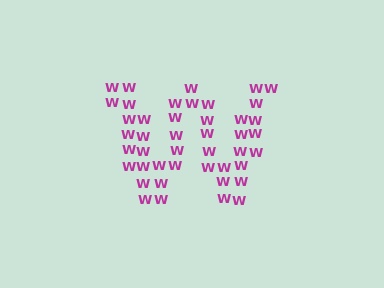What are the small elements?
The small elements are letter W's.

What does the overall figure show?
The overall figure shows the letter W.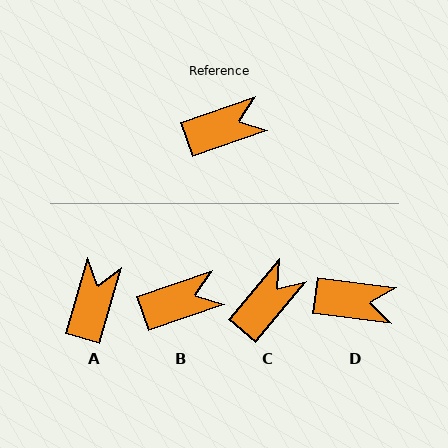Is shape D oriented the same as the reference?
No, it is off by about 26 degrees.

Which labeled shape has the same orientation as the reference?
B.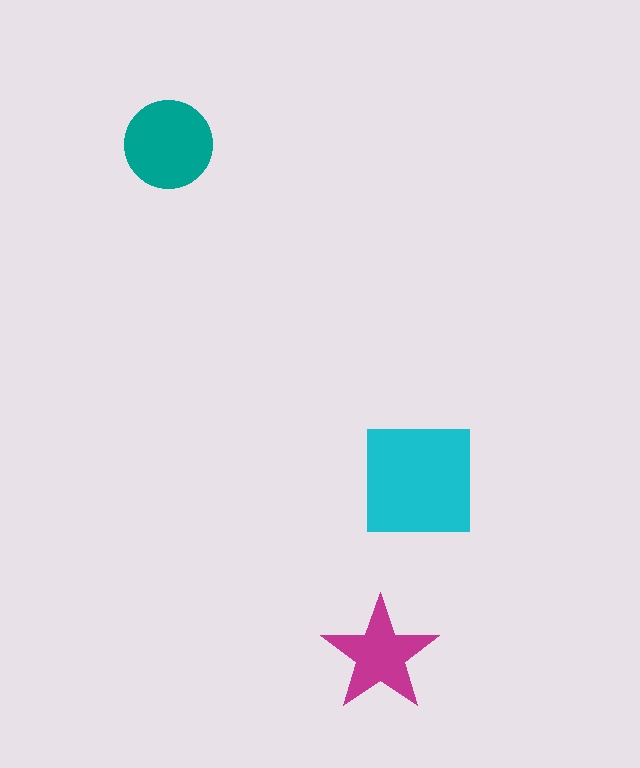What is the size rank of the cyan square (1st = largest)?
1st.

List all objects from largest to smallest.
The cyan square, the teal circle, the magenta star.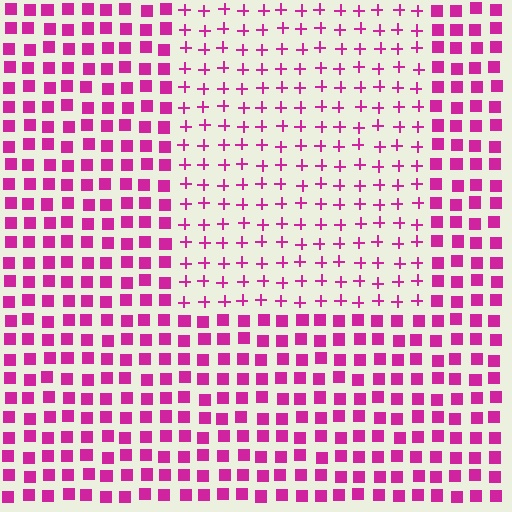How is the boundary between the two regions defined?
The boundary is defined by a change in element shape: plus signs inside vs. squares outside. All elements share the same color and spacing.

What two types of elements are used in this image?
The image uses plus signs inside the rectangle region and squares outside it.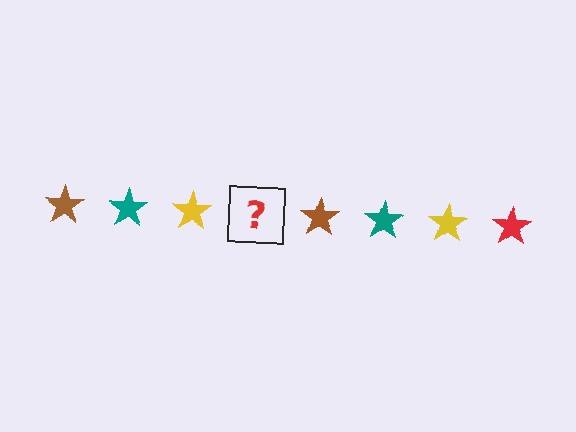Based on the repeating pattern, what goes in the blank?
The blank should be a red star.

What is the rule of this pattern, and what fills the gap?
The rule is that the pattern cycles through brown, teal, yellow, red stars. The gap should be filled with a red star.